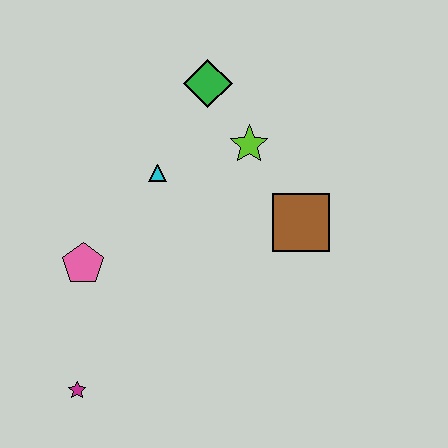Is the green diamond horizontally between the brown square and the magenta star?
Yes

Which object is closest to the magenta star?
The pink pentagon is closest to the magenta star.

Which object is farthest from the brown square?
The magenta star is farthest from the brown square.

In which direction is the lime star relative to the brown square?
The lime star is above the brown square.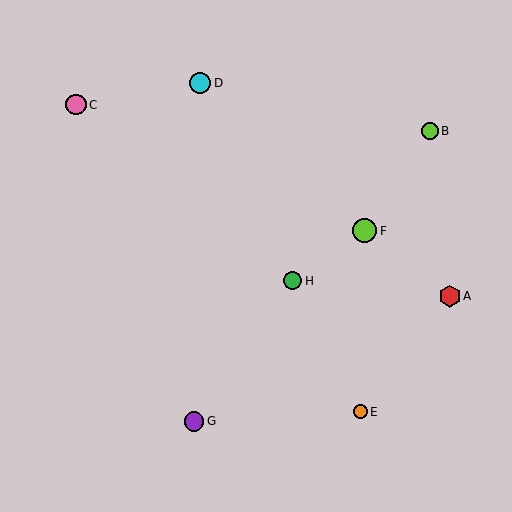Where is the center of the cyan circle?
The center of the cyan circle is at (200, 83).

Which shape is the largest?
The lime circle (labeled F) is the largest.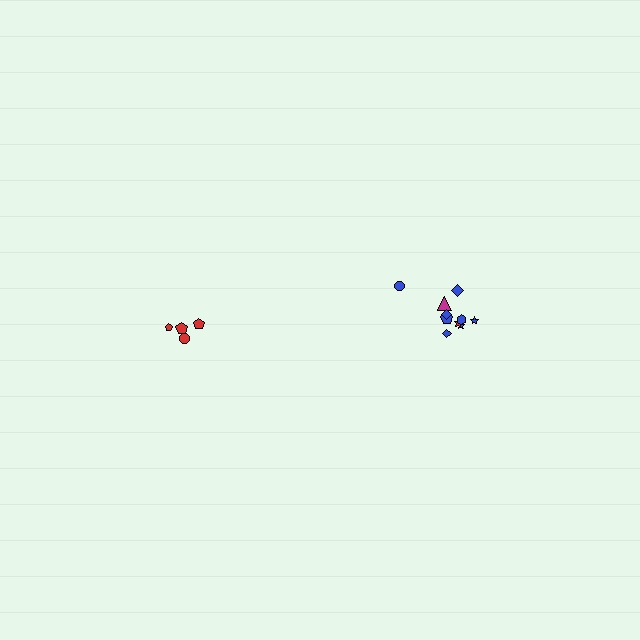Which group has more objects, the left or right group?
The right group.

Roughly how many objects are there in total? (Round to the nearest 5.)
Roughly 15 objects in total.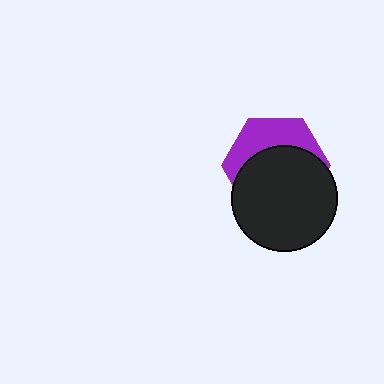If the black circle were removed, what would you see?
You would see the complete purple hexagon.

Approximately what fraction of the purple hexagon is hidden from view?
Roughly 63% of the purple hexagon is hidden behind the black circle.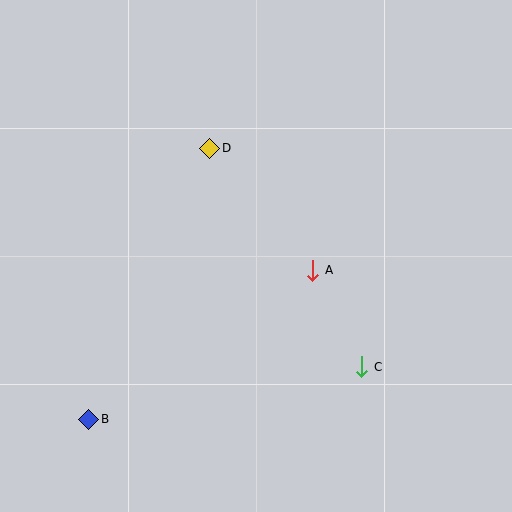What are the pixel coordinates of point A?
Point A is at (313, 270).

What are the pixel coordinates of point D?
Point D is at (210, 148).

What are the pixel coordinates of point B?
Point B is at (89, 419).